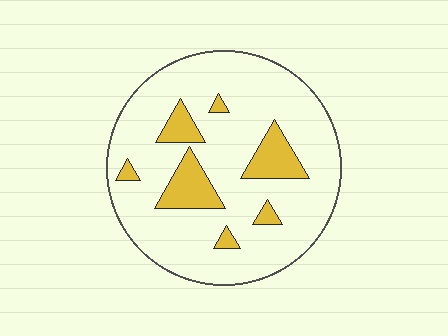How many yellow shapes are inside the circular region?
7.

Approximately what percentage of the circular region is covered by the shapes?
Approximately 15%.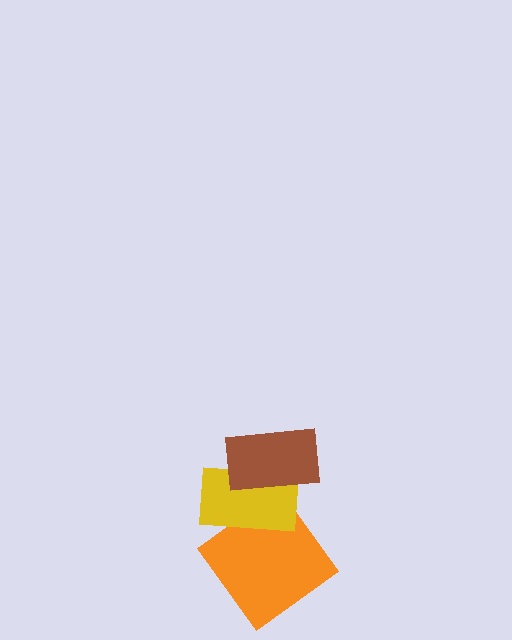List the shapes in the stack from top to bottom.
From top to bottom: the brown rectangle, the yellow rectangle, the orange diamond.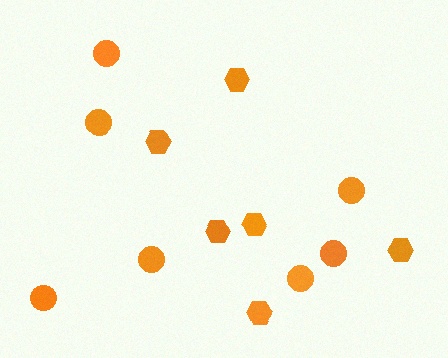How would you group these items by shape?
There are 2 groups: one group of hexagons (6) and one group of circles (7).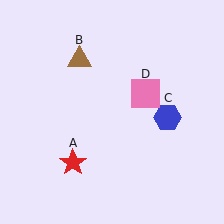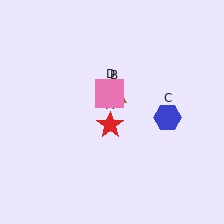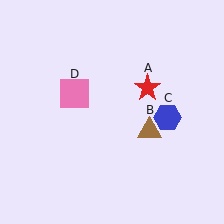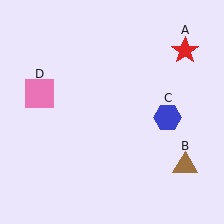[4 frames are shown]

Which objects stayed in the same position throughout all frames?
Blue hexagon (object C) remained stationary.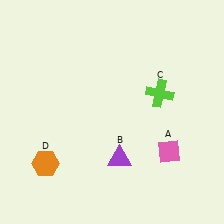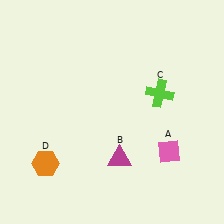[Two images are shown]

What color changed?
The triangle (B) changed from purple in Image 1 to magenta in Image 2.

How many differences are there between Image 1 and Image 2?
There is 1 difference between the two images.